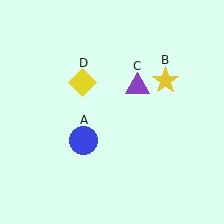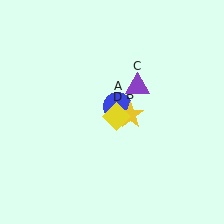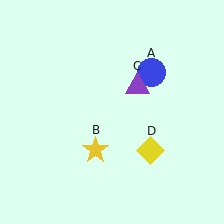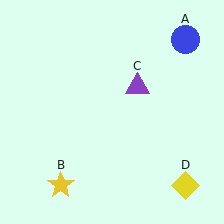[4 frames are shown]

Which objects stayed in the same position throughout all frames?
Purple triangle (object C) remained stationary.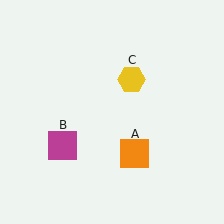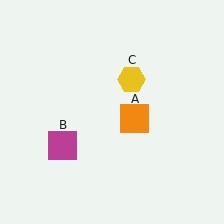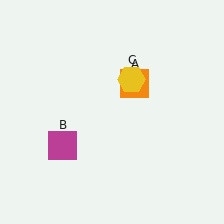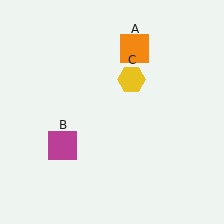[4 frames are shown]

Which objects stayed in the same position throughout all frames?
Magenta square (object B) and yellow hexagon (object C) remained stationary.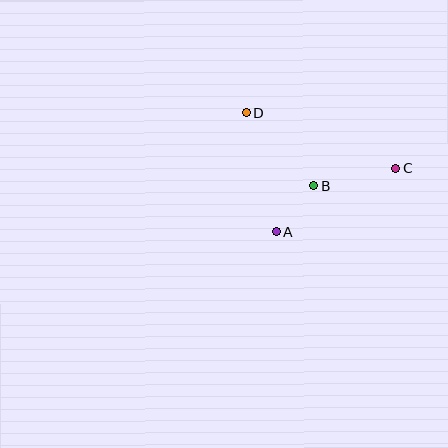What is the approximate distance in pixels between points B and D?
The distance between B and D is approximately 100 pixels.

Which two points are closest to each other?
Points A and B are closest to each other.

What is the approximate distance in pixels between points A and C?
The distance between A and C is approximately 135 pixels.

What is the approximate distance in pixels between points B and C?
The distance between B and C is approximately 84 pixels.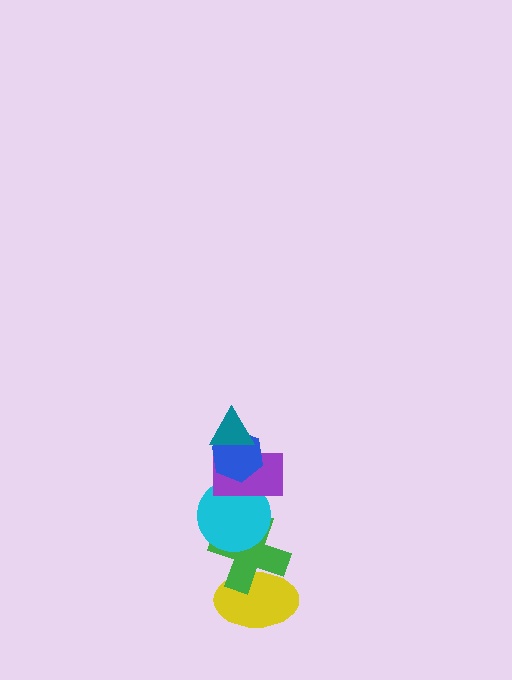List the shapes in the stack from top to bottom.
From top to bottom: the teal triangle, the blue hexagon, the purple rectangle, the cyan circle, the green cross, the yellow ellipse.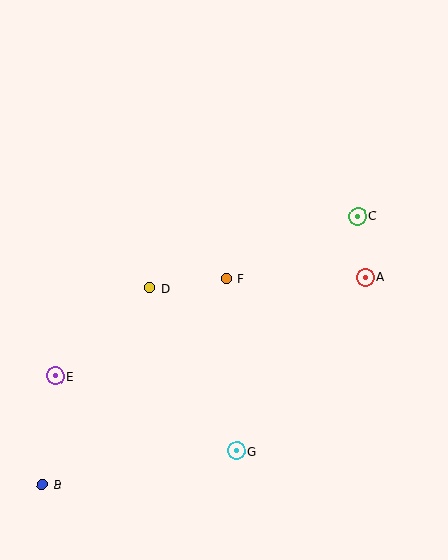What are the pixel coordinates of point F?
Point F is at (226, 279).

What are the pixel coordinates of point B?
Point B is at (42, 485).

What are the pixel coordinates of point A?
Point A is at (365, 277).